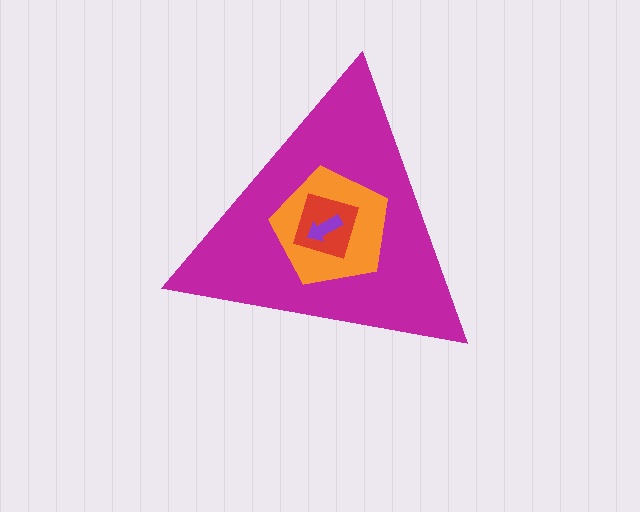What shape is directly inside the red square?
The purple arrow.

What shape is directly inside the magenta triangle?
The orange pentagon.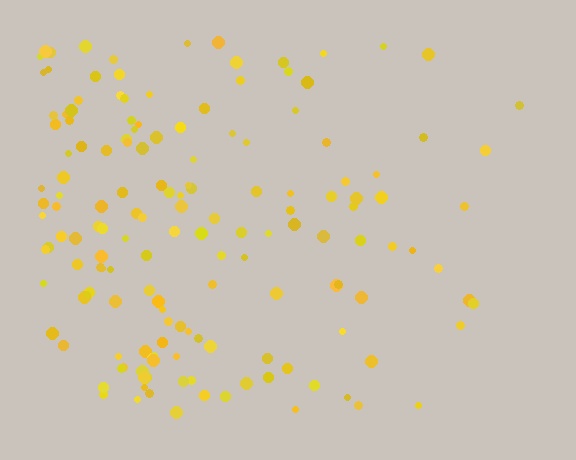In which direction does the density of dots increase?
From right to left, with the left side densest.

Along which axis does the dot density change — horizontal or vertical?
Horizontal.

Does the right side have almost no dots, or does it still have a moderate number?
Still a moderate number, just noticeably fewer than the left.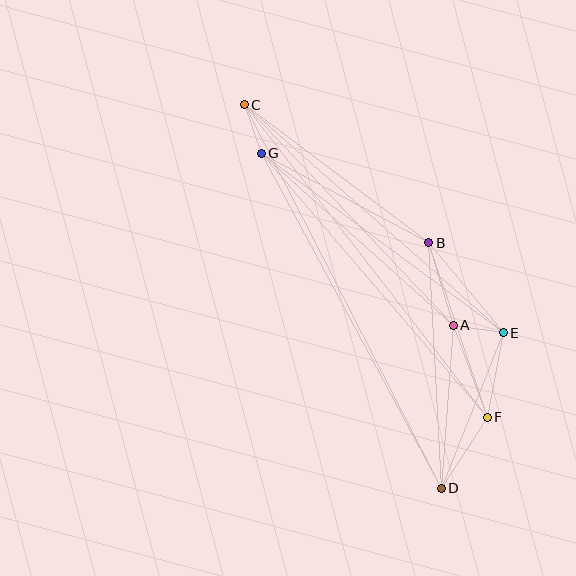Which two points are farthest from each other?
Points C and D are farthest from each other.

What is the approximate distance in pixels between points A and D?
The distance between A and D is approximately 163 pixels.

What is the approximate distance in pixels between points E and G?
The distance between E and G is approximately 302 pixels.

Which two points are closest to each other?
Points A and E are closest to each other.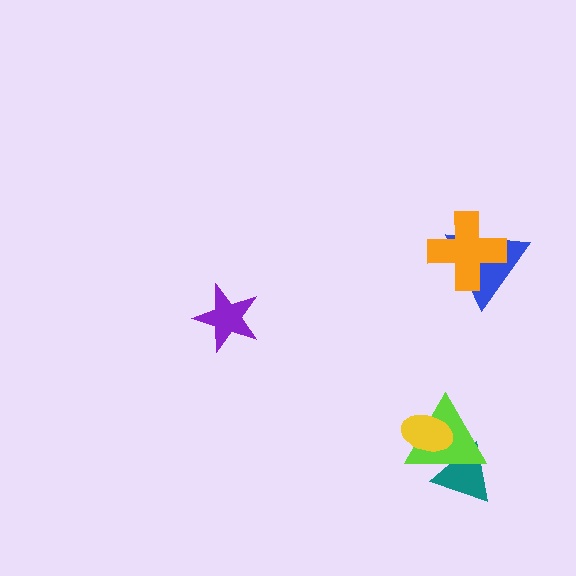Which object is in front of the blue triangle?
The orange cross is in front of the blue triangle.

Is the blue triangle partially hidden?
Yes, it is partially covered by another shape.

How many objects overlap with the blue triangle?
1 object overlaps with the blue triangle.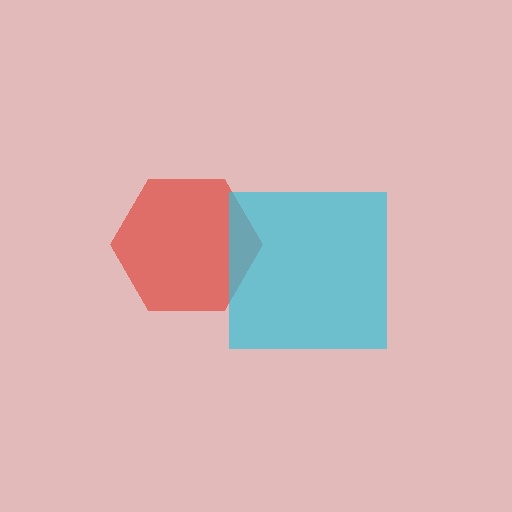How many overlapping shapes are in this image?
There are 2 overlapping shapes in the image.